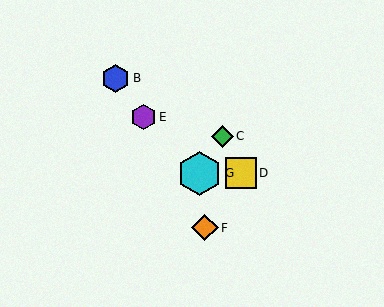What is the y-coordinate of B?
Object B is at y≈78.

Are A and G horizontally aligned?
Yes, both are at y≈173.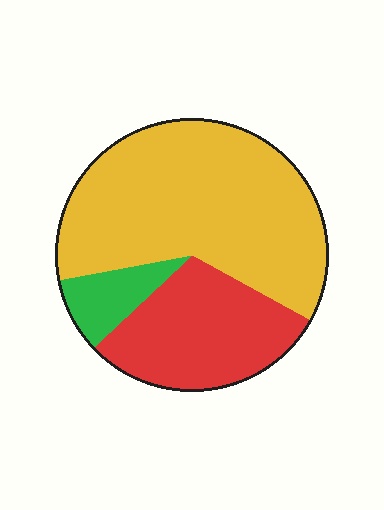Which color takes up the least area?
Green, at roughly 10%.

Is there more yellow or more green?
Yellow.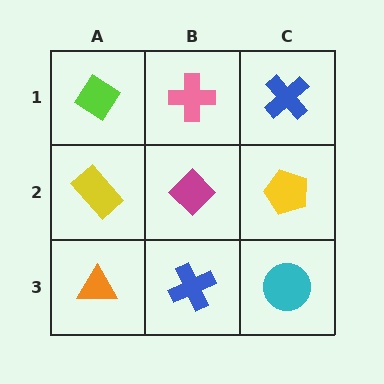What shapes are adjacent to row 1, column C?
A yellow pentagon (row 2, column C), a pink cross (row 1, column B).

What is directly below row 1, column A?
A yellow rectangle.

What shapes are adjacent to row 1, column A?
A yellow rectangle (row 2, column A), a pink cross (row 1, column B).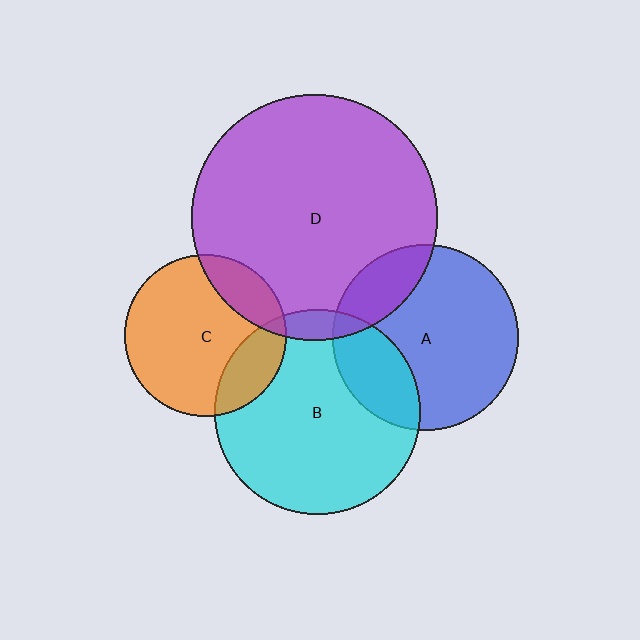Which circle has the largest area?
Circle D (purple).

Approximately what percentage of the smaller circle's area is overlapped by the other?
Approximately 25%.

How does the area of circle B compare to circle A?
Approximately 1.2 times.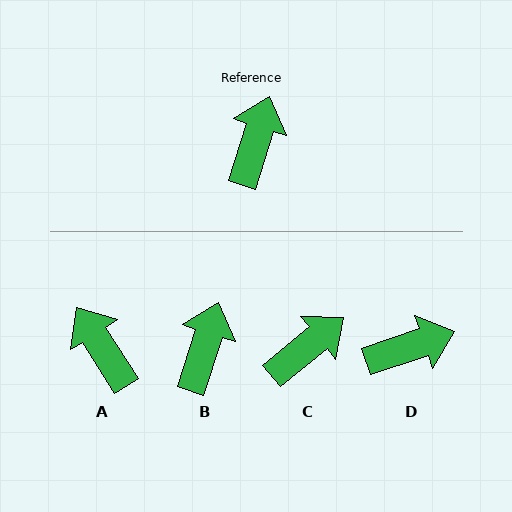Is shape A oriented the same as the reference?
No, it is off by about 50 degrees.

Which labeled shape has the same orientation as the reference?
B.